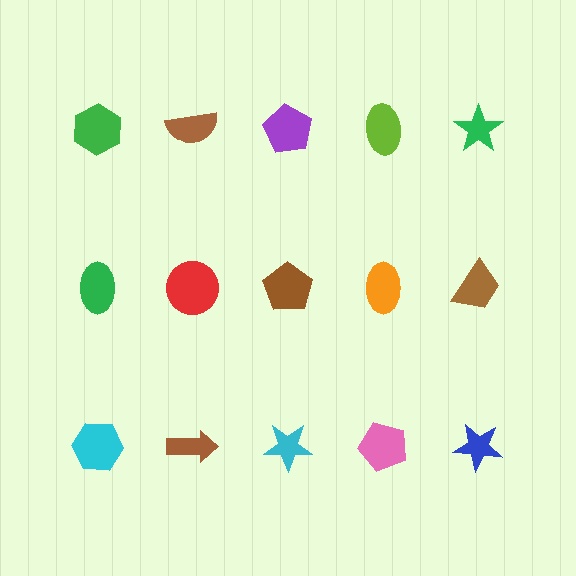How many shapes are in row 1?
5 shapes.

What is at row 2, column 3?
A brown pentagon.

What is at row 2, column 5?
A brown trapezoid.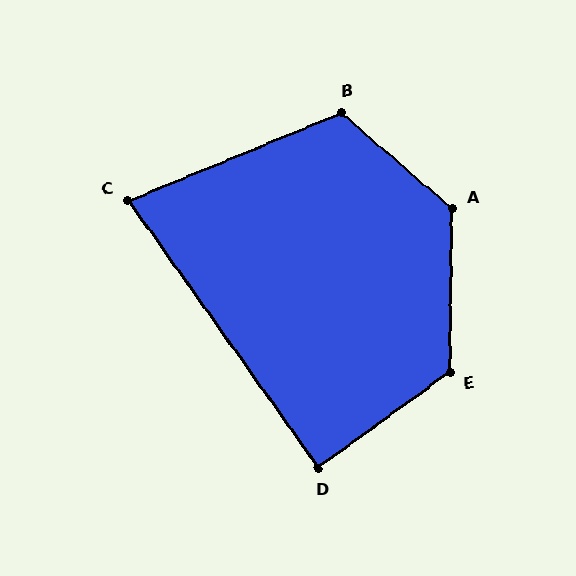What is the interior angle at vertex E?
Approximately 127 degrees (obtuse).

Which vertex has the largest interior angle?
A, at approximately 130 degrees.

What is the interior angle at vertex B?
Approximately 117 degrees (obtuse).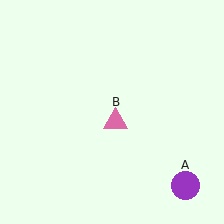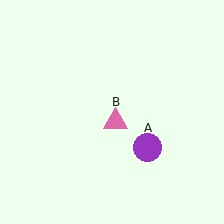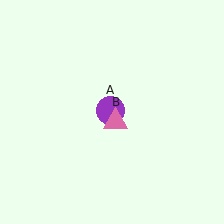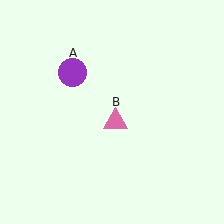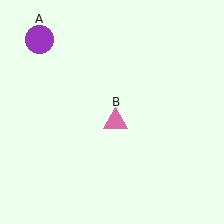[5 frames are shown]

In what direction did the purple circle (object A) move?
The purple circle (object A) moved up and to the left.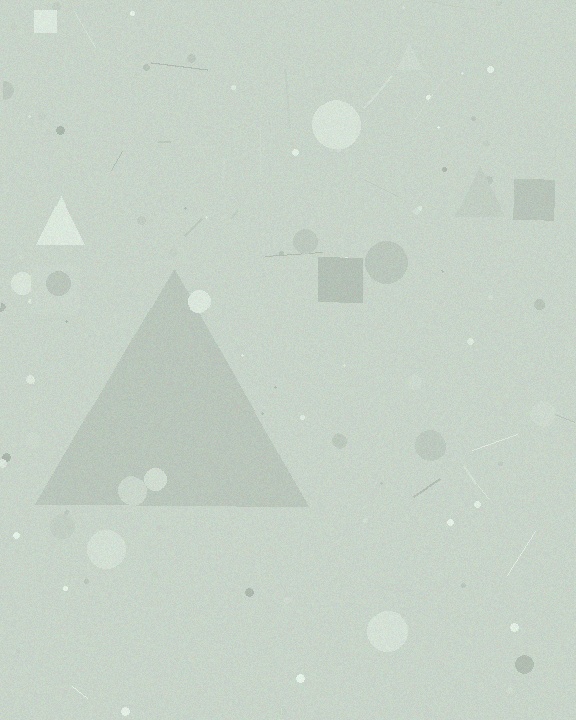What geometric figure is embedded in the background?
A triangle is embedded in the background.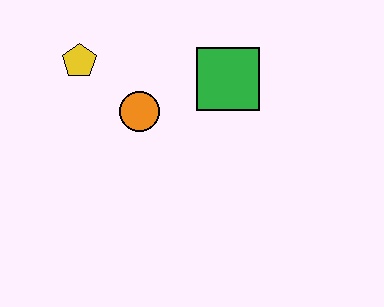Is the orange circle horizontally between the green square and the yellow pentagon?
Yes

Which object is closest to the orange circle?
The yellow pentagon is closest to the orange circle.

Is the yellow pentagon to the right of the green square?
No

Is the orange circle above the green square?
No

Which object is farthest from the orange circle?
The green square is farthest from the orange circle.